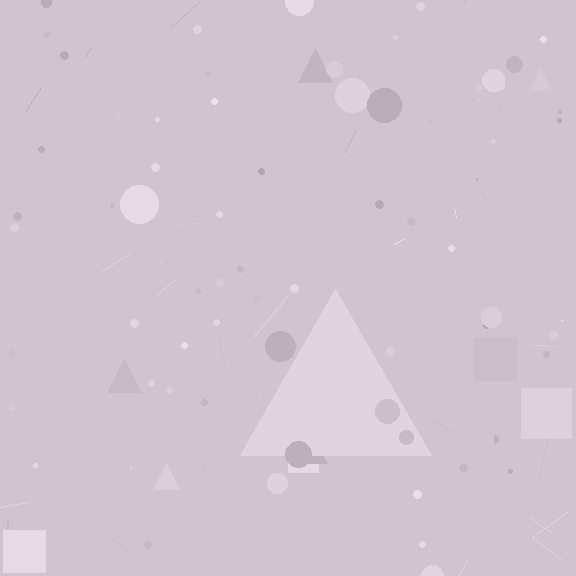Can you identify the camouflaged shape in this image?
The camouflaged shape is a triangle.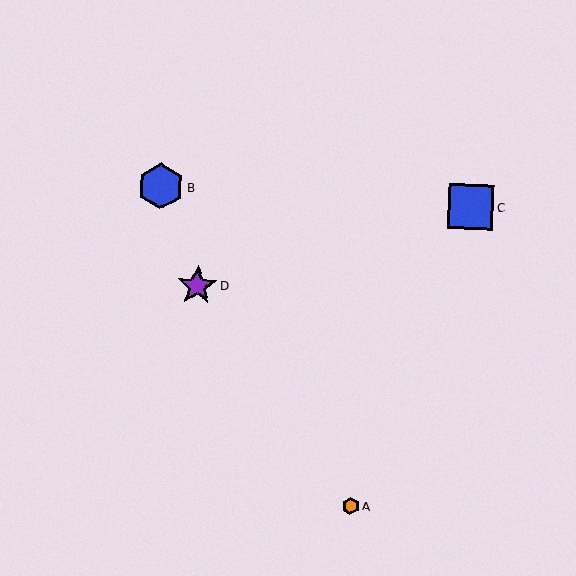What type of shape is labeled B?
Shape B is a blue hexagon.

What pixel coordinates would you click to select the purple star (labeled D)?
Click at (197, 286) to select the purple star D.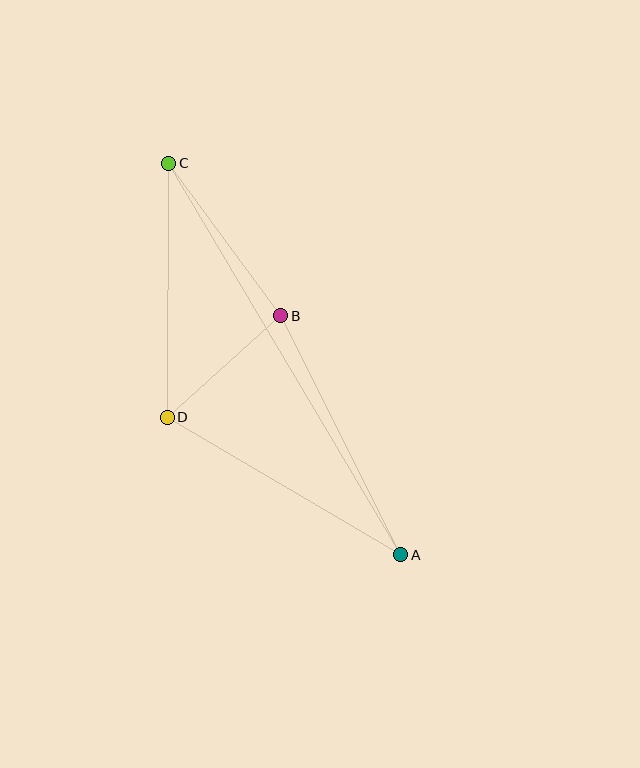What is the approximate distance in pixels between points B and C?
The distance between B and C is approximately 189 pixels.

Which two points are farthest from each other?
Points A and C are farthest from each other.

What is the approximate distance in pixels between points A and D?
The distance between A and D is approximately 271 pixels.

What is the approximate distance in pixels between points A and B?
The distance between A and B is approximately 267 pixels.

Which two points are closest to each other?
Points B and D are closest to each other.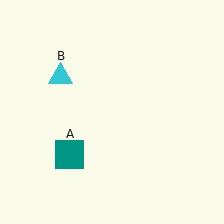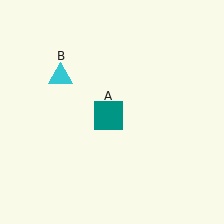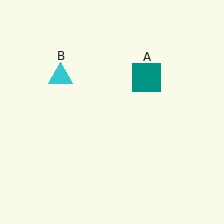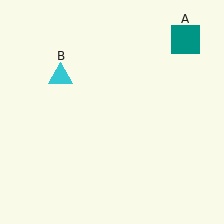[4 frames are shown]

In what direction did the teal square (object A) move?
The teal square (object A) moved up and to the right.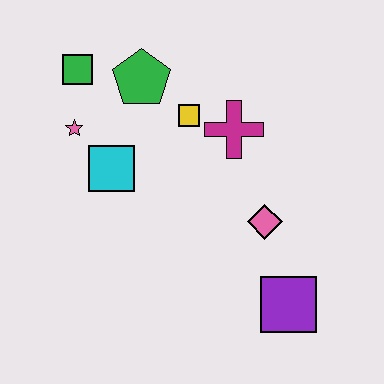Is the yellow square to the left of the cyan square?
No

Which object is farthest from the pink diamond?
The green square is farthest from the pink diamond.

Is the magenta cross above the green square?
No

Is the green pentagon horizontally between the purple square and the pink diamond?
No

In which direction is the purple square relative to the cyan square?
The purple square is to the right of the cyan square.